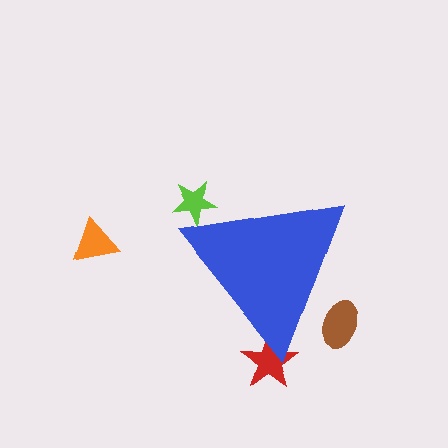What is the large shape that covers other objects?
A blue triangle.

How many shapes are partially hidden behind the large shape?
3 shapes are partially hidden.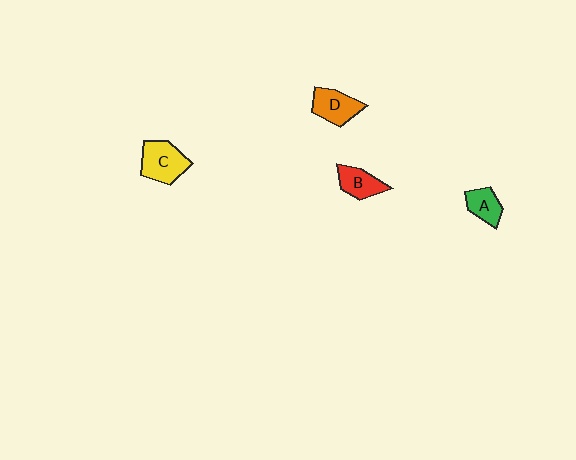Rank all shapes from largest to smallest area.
From largest to smallest: C (yellow), D (orange), B (red), A (green).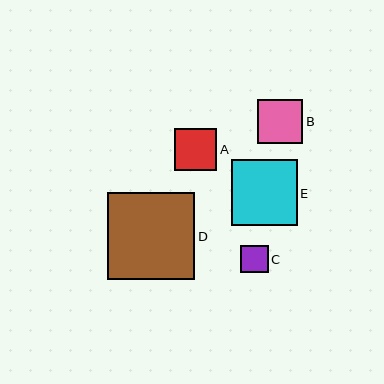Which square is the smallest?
Square C is the smallest with a size of approximately 27 pixels.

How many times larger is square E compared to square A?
Square E is approximately 1.6 times the size of square A.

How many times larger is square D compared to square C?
Square D is approximately 3.2 times the size of square C.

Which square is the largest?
Square D is the largest with a size of approximately 87 pixels.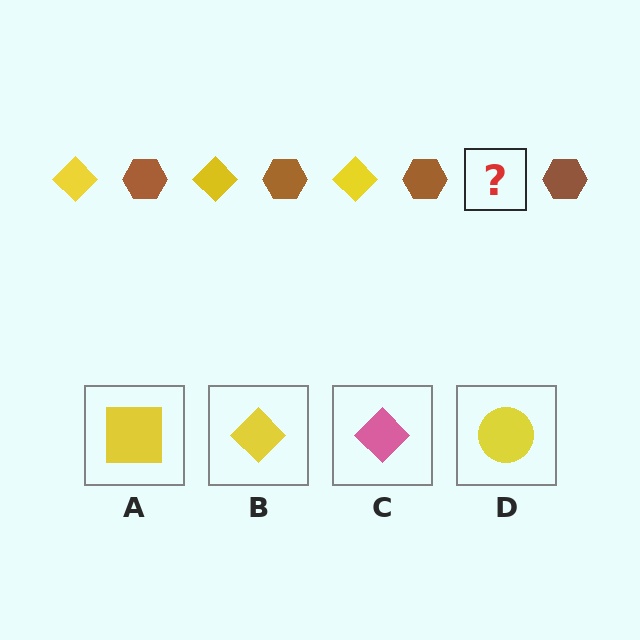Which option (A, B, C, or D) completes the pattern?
B.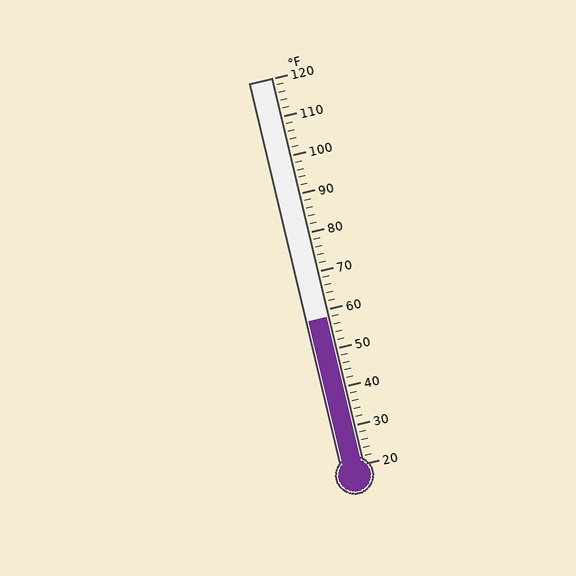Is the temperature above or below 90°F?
The temperature is below 90°F.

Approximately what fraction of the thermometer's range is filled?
The thermometer is filled to approximately 40% of its range.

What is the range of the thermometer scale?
The thermometer scale ranges from 20°F to 120°F.